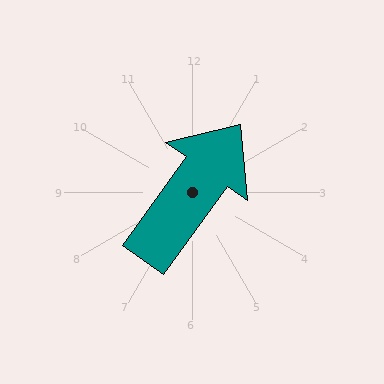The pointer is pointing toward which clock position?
Roughly 1 o'clock.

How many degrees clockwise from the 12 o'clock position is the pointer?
Approximately 36 degrees.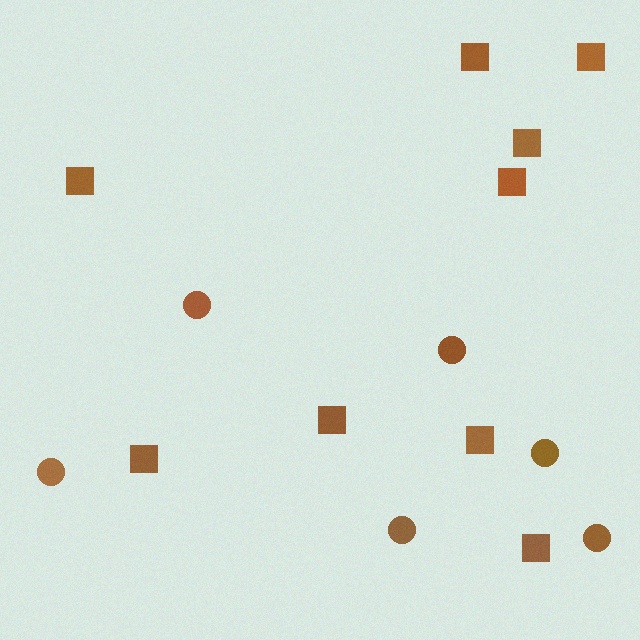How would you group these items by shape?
There are 2 groups: one group of circles (6) and one group of squares (9).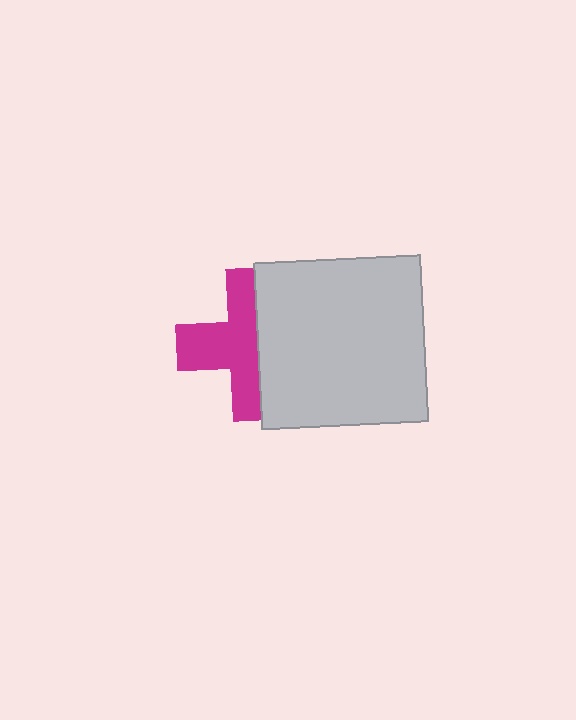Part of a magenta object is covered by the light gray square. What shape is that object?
It is a cross.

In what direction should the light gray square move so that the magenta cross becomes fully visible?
The light gray square should move right. That is the shortest direction to clear the overlap and leave the magenta cross fully visible.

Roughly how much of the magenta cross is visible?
About half of it is visible (roughly 56%).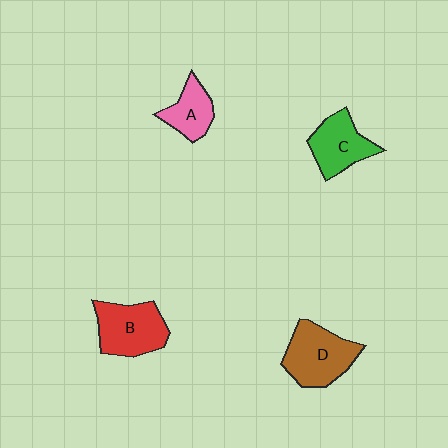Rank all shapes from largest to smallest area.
From largest to smallest: D (brown), B (red), C (green), A (pink).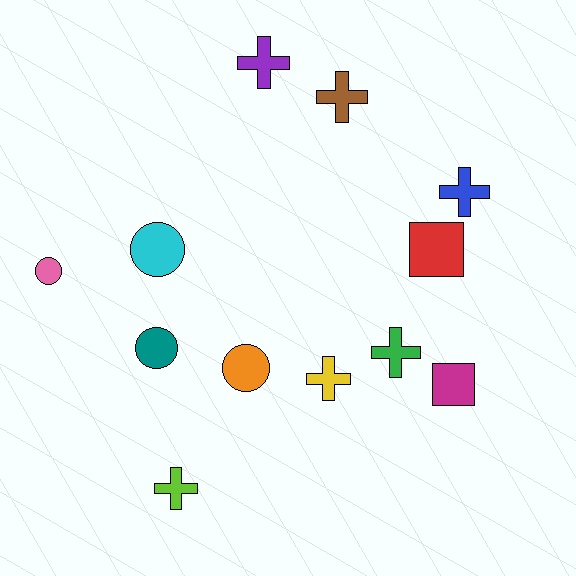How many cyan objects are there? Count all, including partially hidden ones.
There is 1 cyan object.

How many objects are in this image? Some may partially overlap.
There are 12 objects.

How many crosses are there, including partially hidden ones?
There are 6 crosses.